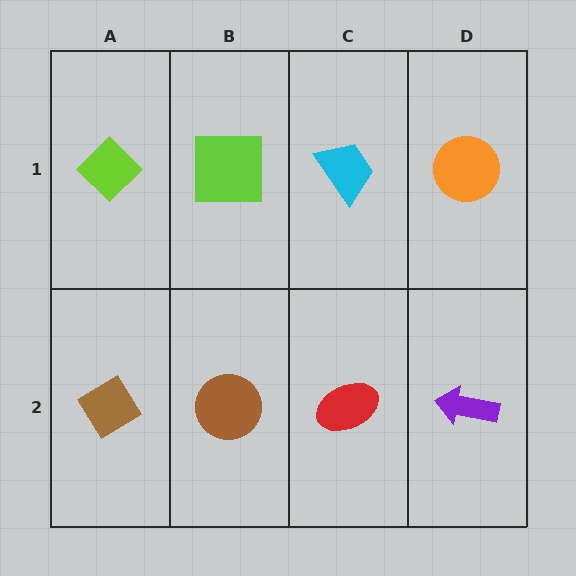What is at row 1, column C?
A cyan trapezoid.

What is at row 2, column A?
A brown diamond.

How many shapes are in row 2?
4 shapes.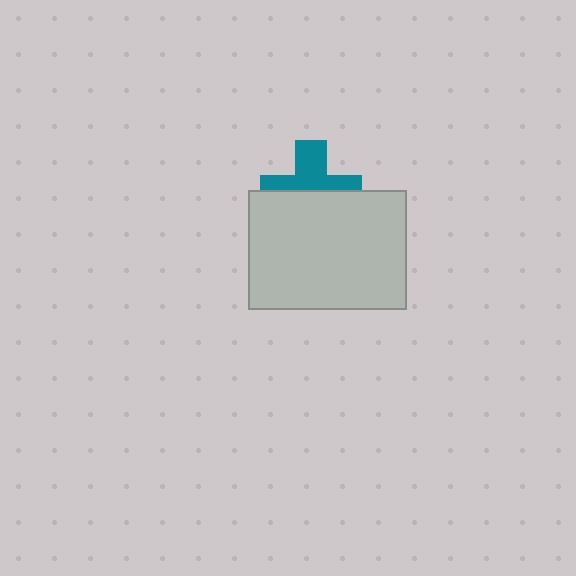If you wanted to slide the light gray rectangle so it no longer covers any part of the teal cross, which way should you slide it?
Slide it down — that is the most direct way to separate the two shapes.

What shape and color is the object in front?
The object in front is a light gray rectangle.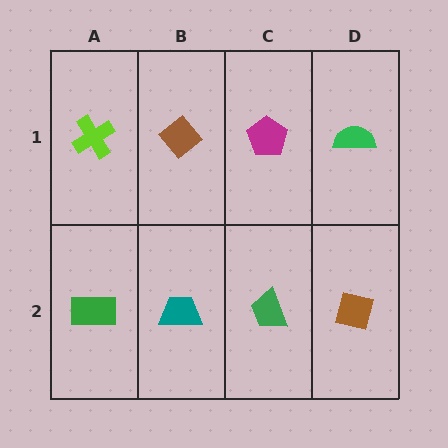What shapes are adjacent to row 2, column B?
A brown diamond (row 1, column B), a green rectangle (row 2, column A), a green trapezoid (row 2, column C).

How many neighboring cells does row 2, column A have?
2.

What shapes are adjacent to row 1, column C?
A green trapezoid (row 2, column C), a brown diamond (row 1, column B), a green semicircle (row 1, column D).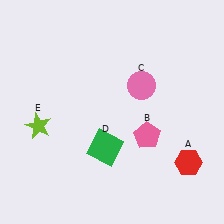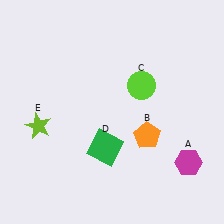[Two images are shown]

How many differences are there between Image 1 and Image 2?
There are 3 differences between the two images.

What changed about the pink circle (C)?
In Image 1, C is pink. In Image 2, it changed to lime.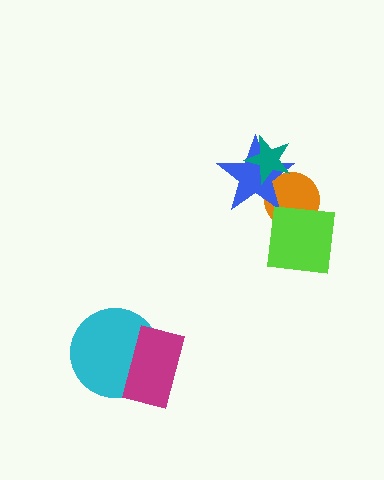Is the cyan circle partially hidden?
Yes, it is partially covered by another shape.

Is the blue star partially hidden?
Yes, it is partially covered by another shape.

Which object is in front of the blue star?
The teal star is in front of the blue star.